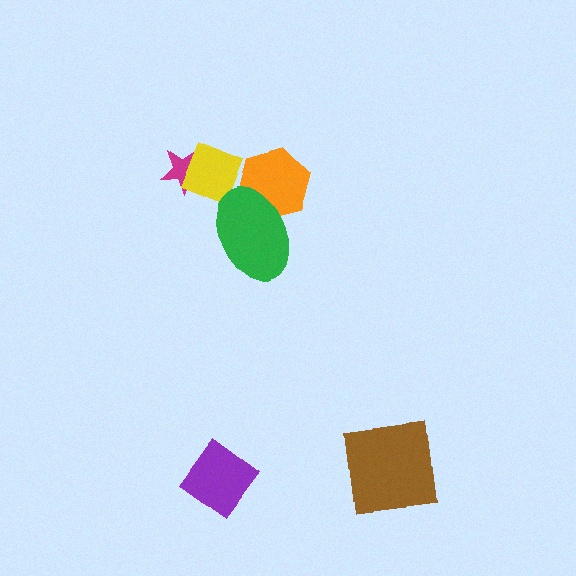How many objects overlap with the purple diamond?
0 objects overlap with the purple diamond.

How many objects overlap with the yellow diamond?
3 objects overlap with the yellow diamond.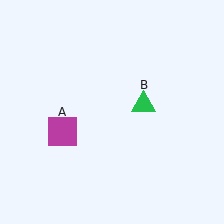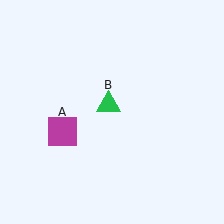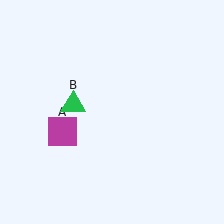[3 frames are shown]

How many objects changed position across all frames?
1 object changed position: green triangle (object B).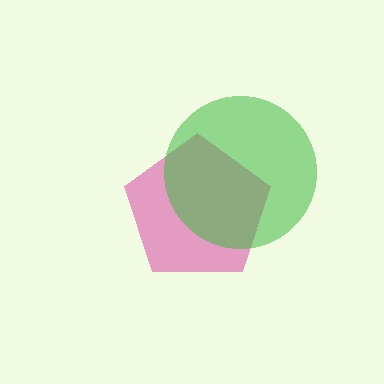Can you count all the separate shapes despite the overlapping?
Yes, there are 2 separate shapes.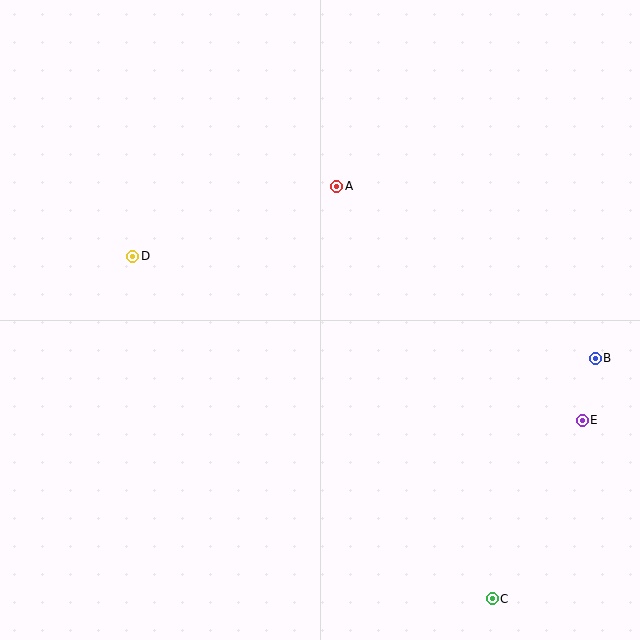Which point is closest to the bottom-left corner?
Point D is closest to the bottom-left corner.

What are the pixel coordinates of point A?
Point A is at (337, 186).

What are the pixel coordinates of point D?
Point D is at (133, 256).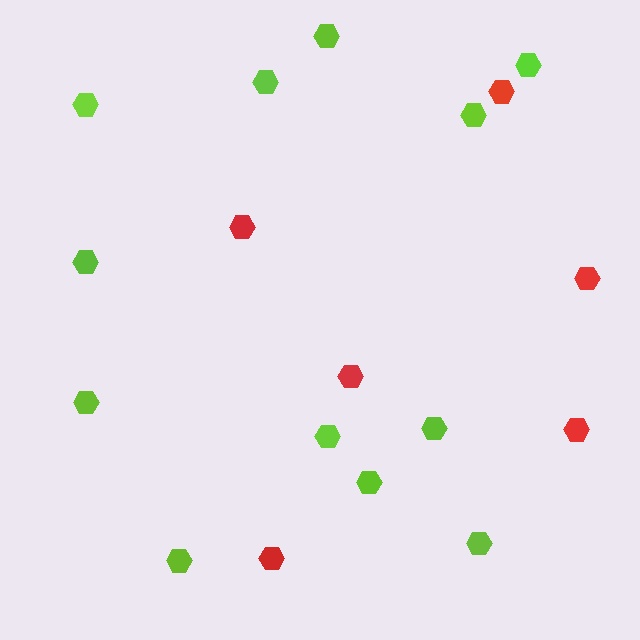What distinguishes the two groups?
There are 2 groups: one group of lime hexagons (12) and one group of red hexagons (6).